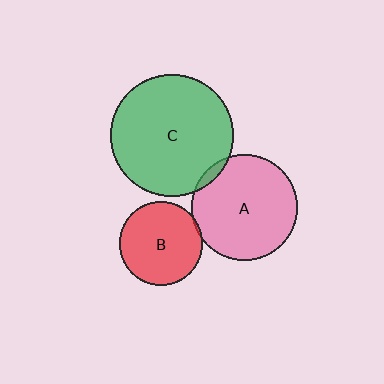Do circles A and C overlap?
Yes.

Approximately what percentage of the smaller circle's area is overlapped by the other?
Approximately 5%.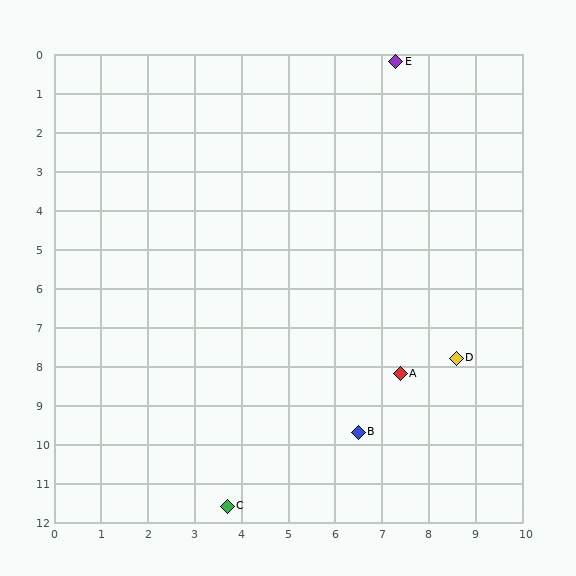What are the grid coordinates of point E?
Point E is at approximately (7.3, 0.2).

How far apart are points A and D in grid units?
Points A and D are about 1.3 grid units apart.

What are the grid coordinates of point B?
Point B is at approximately (6.5, 9.7).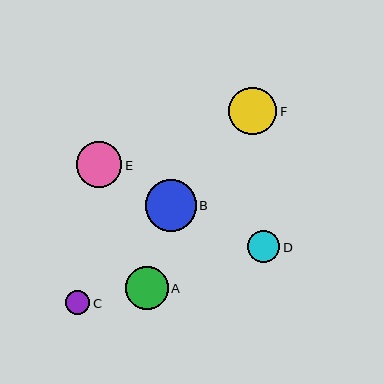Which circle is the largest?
Circle B is the largest with a size of approximately 51 pixels.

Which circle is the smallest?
Circle C is the smallest with a size of approximately 24 pixels.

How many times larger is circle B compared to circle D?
Circle B is approximately 1.6 times the size of circle D.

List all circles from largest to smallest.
From largest to smallest: B, F, E, A, D, C.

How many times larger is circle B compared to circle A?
Circle B is approximately 1.2 times the size of circle A.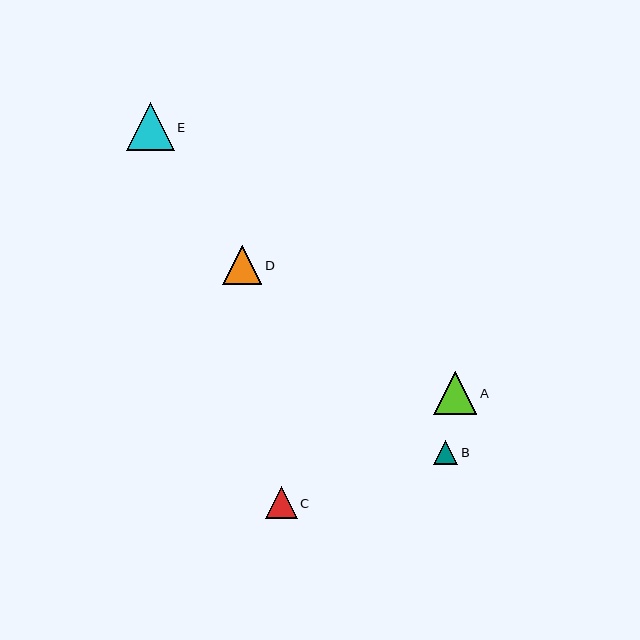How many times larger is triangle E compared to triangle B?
Triangle E is approximately 2.0 times the size of triangle B.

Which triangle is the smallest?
Triangle B is the smallest with a size of approximately 24 pixels.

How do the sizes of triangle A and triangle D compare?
Triangle A and triangle D are approximately the same size.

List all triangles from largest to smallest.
From largest to smallest: E, A, D, C, B.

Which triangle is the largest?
Triangle E is the largest with a size of approximately 48 pixels.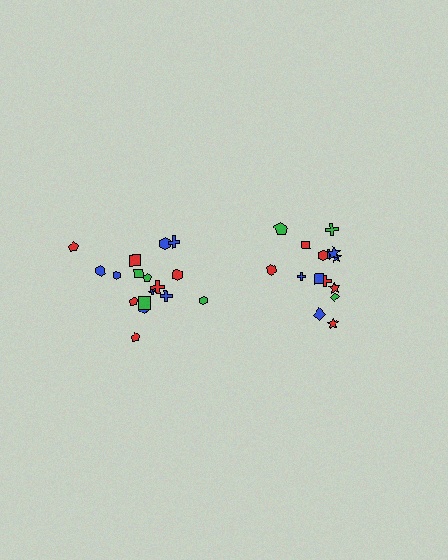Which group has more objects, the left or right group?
The left group.